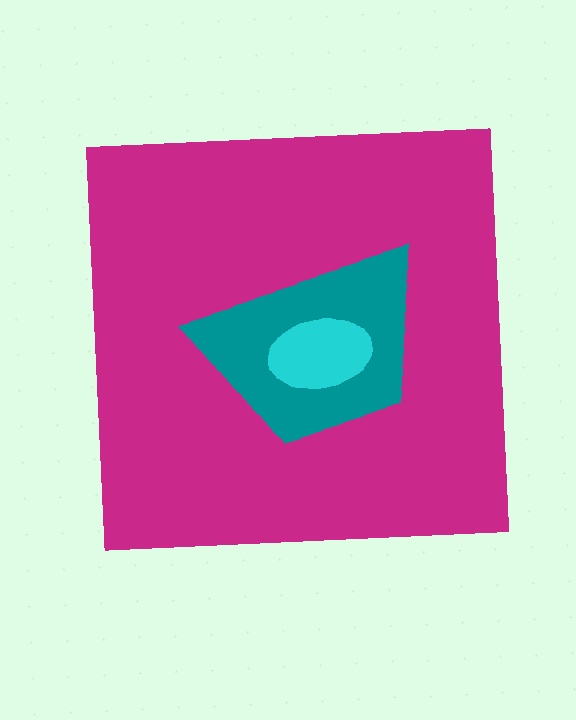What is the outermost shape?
The magenta square.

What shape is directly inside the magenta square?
The teal trapezoid.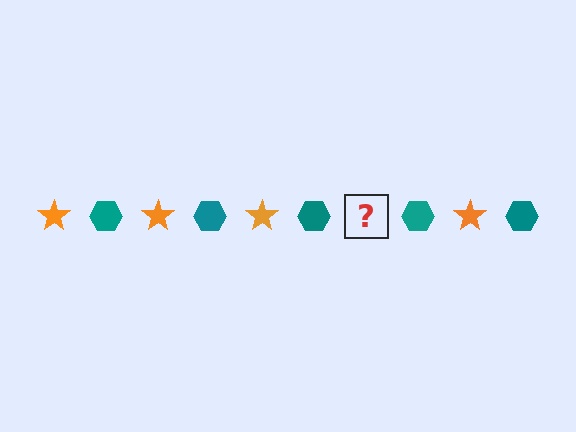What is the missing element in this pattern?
The missing element is an orange star.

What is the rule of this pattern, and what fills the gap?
The rule is that the pattern alternates between orange star and teal hexagon. The gap should be filled with an orange star.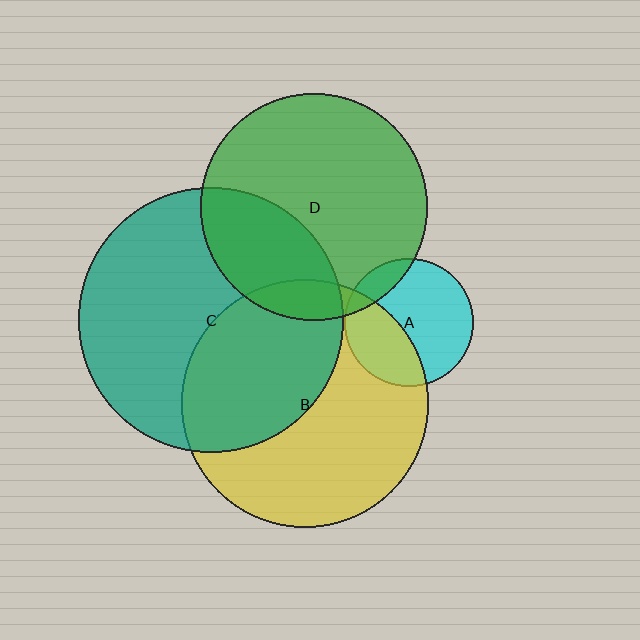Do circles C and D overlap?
Yes.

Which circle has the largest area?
Circle C (teal).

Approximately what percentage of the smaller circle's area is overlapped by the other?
Approximately 30%.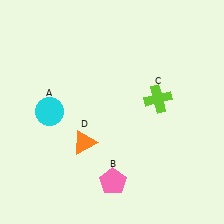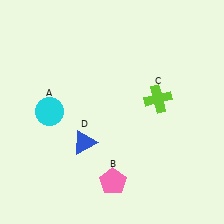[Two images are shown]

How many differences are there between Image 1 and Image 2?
There is 1 difference between the two images.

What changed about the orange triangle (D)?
In Image 1, D is orange. In Image 2, it changed to blue.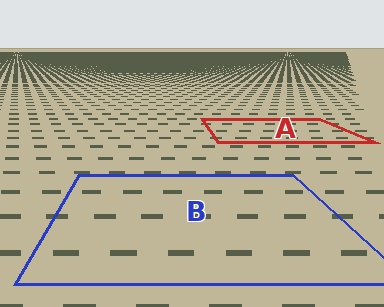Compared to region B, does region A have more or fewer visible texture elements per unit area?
Region A has more texture elements per unit area — they are packed more densely because it is farther away.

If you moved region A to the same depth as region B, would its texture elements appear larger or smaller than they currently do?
They would appear larger. At a closer depth, the same texture elements are projected at a bigger on-screen size.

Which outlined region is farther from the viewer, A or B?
Region A is farther from the viewer — the texture elements inside it appear smaller and more densely packed.